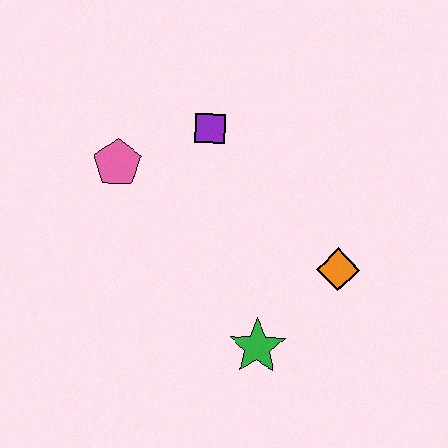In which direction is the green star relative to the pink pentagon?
The green star is below the pink pentagon.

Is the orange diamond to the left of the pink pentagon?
No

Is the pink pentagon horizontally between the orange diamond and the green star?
No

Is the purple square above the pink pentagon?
Yes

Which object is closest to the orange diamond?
The green star is closest to the orange diamond.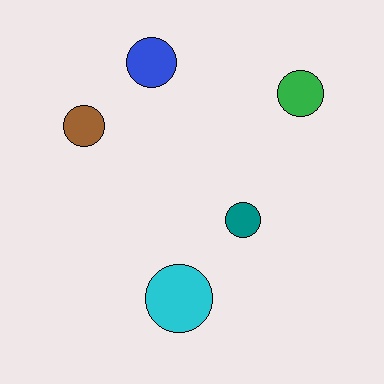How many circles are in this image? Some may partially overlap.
There are 5 circles.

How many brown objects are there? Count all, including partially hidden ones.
There is 1 brown object.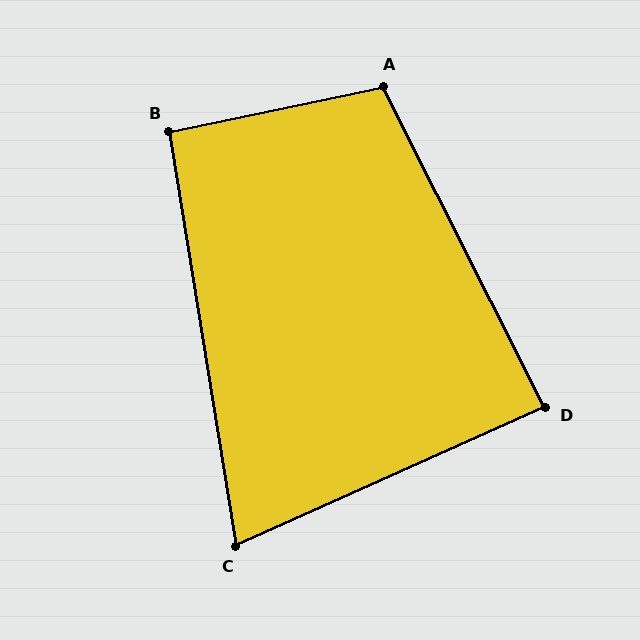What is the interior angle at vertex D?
Approximately 87 degrees (approximately right).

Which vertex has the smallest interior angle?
C, at approximately 75 degrees.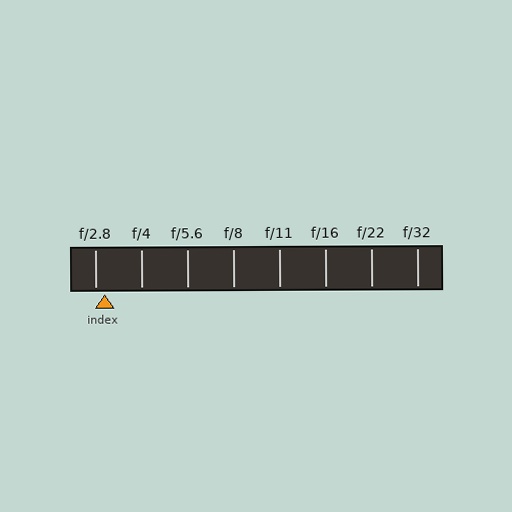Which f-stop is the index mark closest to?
The index mark is closest to f/2.8.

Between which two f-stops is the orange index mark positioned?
The index mark is between f/2.8 and f/4.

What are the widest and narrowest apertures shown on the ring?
The widest aperture shown is f/2.8 and the narrowest is f/32.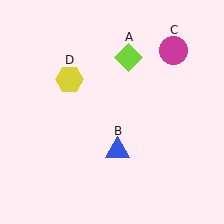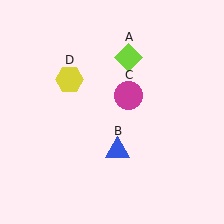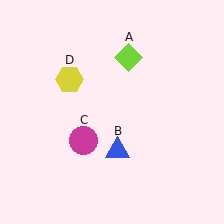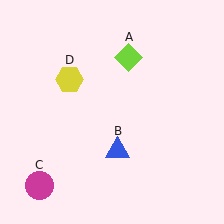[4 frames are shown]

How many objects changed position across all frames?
1 object changed position: magenta circle (object C).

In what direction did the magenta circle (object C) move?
The magenta circle (object C) moved down and to the left.